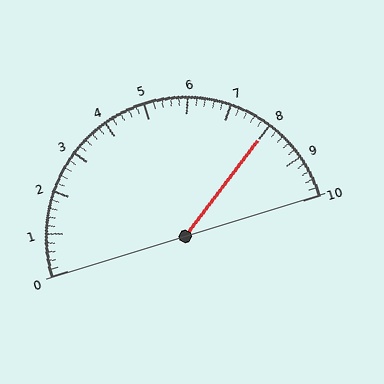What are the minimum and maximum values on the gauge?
The gauge ranges from 0 to 10.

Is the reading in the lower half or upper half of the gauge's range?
The reading is in the upper half of the range (0 to 10).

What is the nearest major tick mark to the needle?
The nearest major tick mark is 8.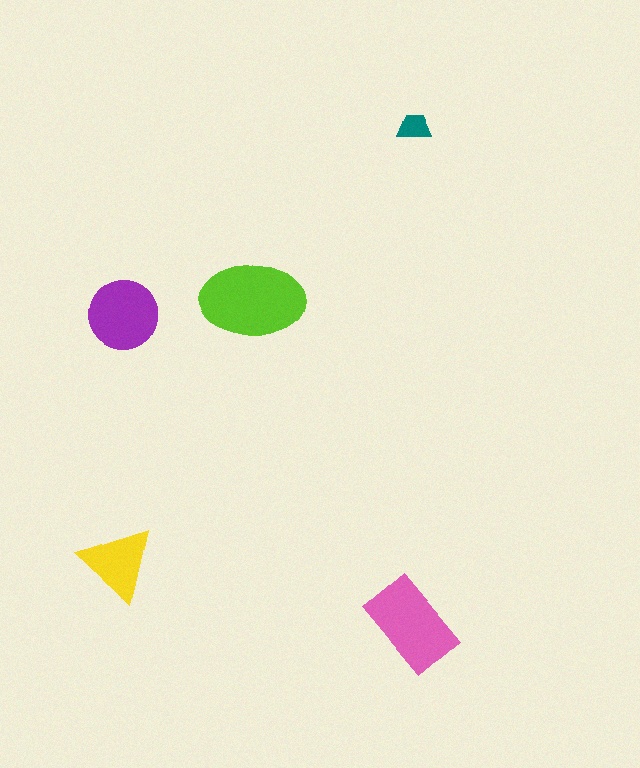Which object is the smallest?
The teal trapezoid.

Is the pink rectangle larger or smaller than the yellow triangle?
Larger.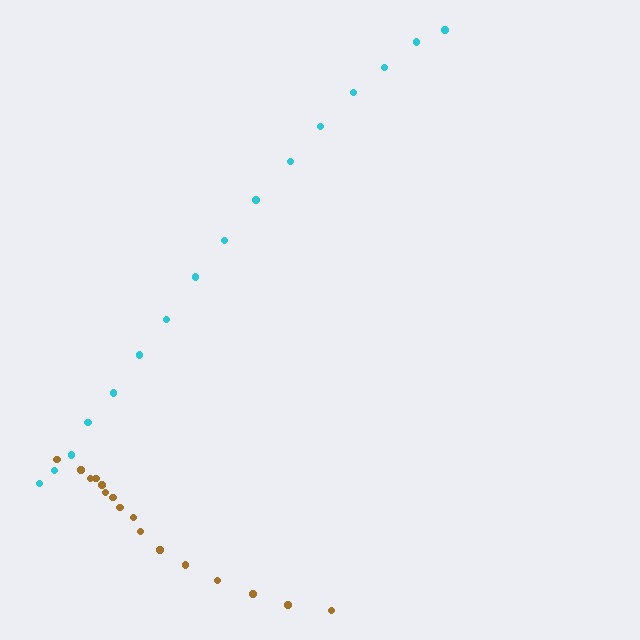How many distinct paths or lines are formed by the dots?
There are 2 distinct paths.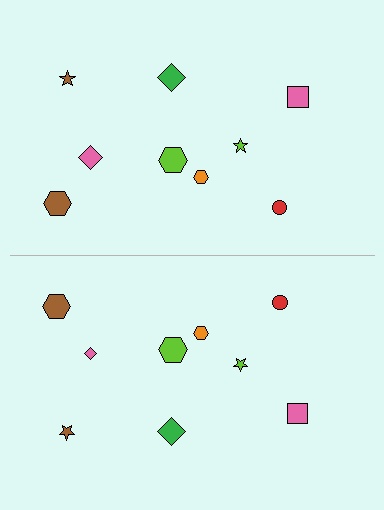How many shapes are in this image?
There are 18 shapes in this image.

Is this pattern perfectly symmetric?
No, the pattern is not perfectly symmetric. The pink diamond on the bottom side has a different size than its mirror counterpart.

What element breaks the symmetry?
The pink diamond on the bottom side has a different size than its mirror counterpart.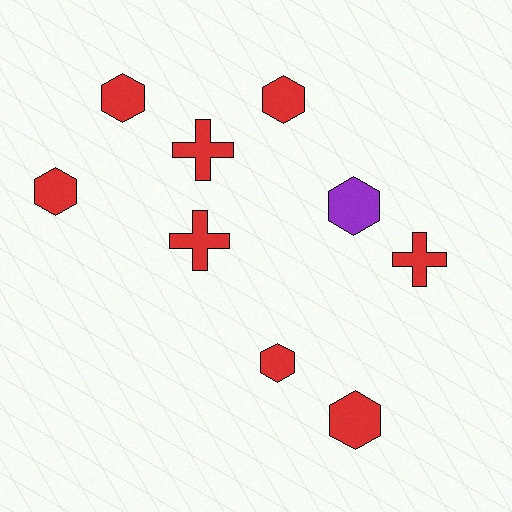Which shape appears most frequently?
Hexagon, with 6 objects.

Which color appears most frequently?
Red, with 8 objects.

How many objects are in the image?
There are 9 objects.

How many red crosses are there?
There are 3 red crosses.